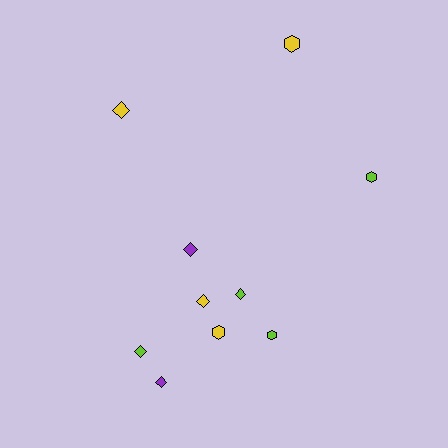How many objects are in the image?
There are 10 objects.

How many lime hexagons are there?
There are 2 lime hexagons.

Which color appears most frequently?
Yellow, with 4 objects.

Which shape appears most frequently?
Diamond, with 6 objects.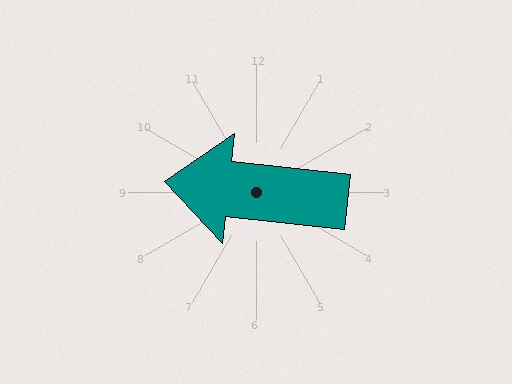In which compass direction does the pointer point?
West.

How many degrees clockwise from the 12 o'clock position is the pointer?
Approximately 276 degrees.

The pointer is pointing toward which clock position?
Roughly 9 o'clock.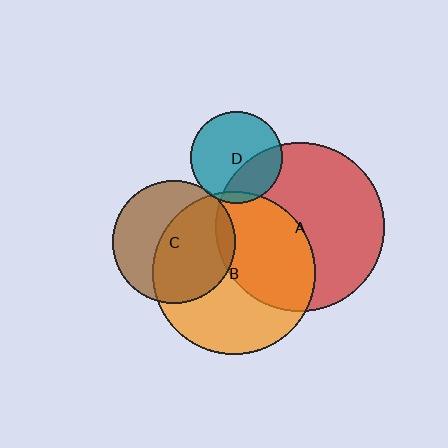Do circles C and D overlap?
Yes.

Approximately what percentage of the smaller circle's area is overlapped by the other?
Approximately 5%.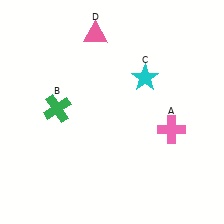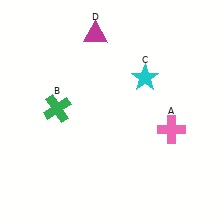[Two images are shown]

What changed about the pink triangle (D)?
In Image 1, D is pink. In Image 2, it changed to magenta.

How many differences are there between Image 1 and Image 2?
There is 1 difference between the two images.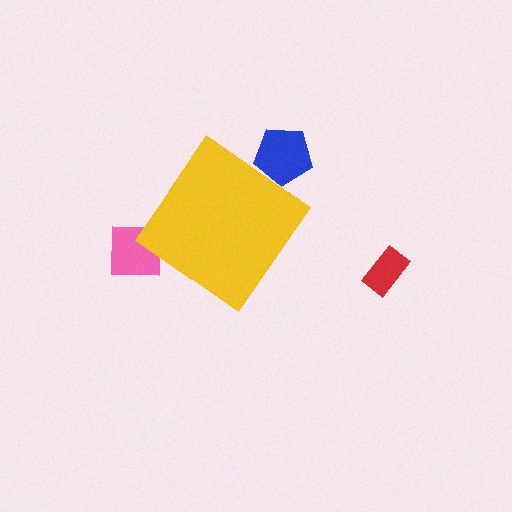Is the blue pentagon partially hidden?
Yes, the blue pentagon is partially hidden behind the yellow diamond.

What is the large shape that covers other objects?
A yellow diamond.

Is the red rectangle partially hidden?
No, the red rectangle is fully visible.